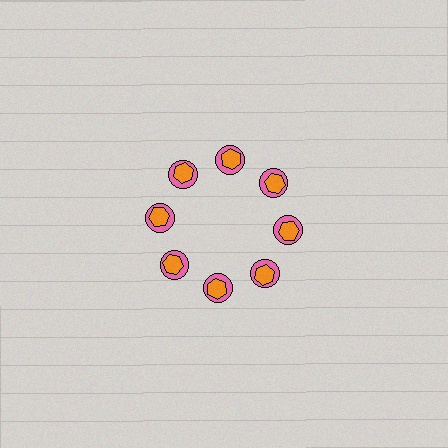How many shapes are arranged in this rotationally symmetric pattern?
There are 16 shapes, arranged in 8 groups of 2.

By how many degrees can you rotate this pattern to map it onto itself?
The pattern maps onto itself every 45 degrees of rotation.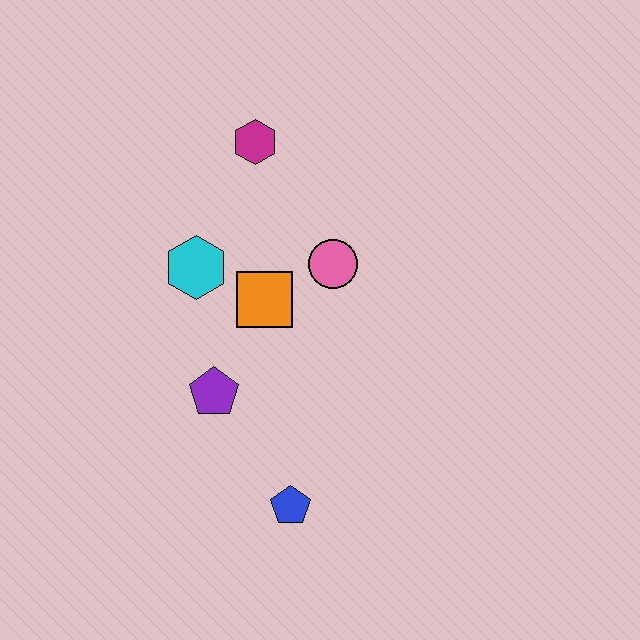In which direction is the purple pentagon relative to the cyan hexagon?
The purple pentagon is below the cyan hexagon.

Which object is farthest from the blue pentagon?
The magenta hexagon is farthest from the blue pentagon.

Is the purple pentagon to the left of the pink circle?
Yes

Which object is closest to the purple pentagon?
The orange square is closest to the purple pentagon.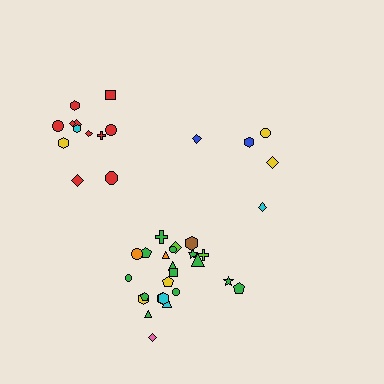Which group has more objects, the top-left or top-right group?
The top-left group.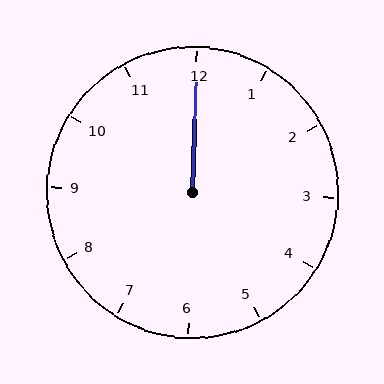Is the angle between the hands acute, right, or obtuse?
It is acute.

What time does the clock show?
12:00.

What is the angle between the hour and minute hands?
Approximately 0 degrees.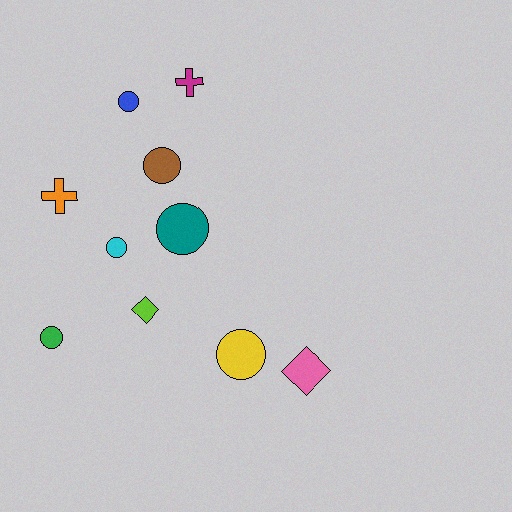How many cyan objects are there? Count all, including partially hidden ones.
There is 1 cyan object.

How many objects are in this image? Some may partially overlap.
There are 10 objects.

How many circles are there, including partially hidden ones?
There are 6 circles.